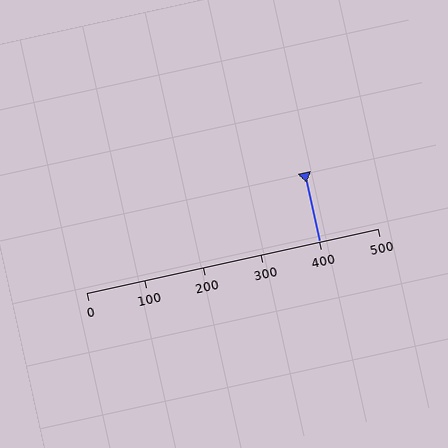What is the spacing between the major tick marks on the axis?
The major ticks are spaced 100 apart.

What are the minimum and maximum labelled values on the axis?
The axis runs from 0 to 500.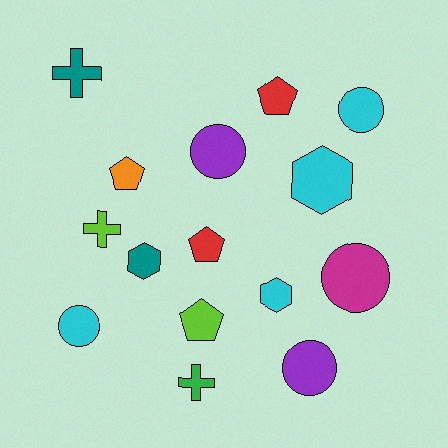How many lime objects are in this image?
There are 2 lime objects.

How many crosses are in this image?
There are 3 crosses.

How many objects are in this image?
There are 15 objects.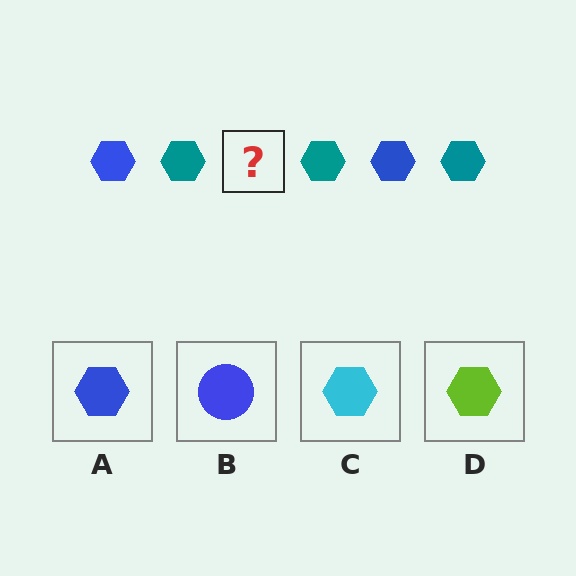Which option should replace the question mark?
Option A.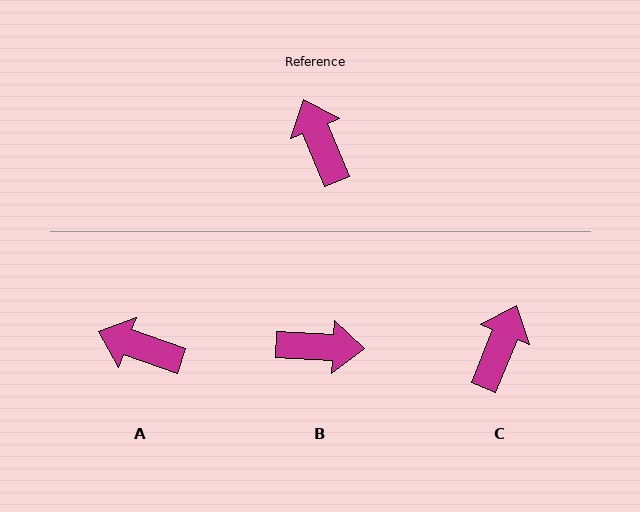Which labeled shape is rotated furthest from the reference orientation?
B, about 115 degrees away.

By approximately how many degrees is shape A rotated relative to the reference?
Approximately 48 degrees counter-clockwise.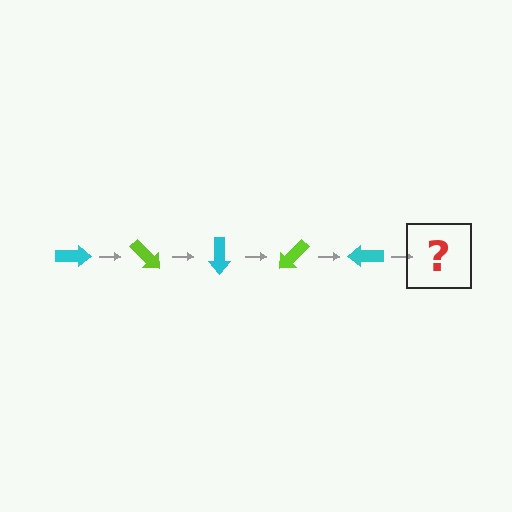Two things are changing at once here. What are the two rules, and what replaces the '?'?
The two rules are that it rotates 45 degrees each step and the color cycles through cyan and lime. The '?' should be a lime arrow, rotated 225 degrees from the start.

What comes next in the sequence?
The next element should be a lime arrow, rotated 225 degrees from the start.